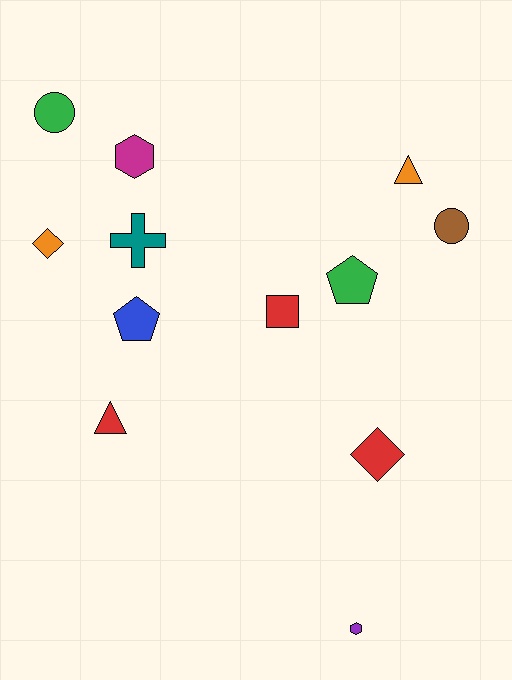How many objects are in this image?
There are 12 objects.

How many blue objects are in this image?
There is 1 blue object.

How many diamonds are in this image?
There are 2 diamonds.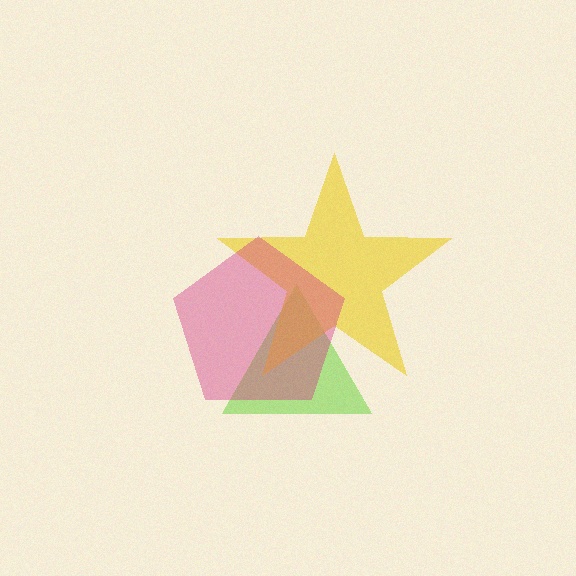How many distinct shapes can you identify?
There are 3 distinct shapes: a lime triangle, a yellow star, a magenta pentagon.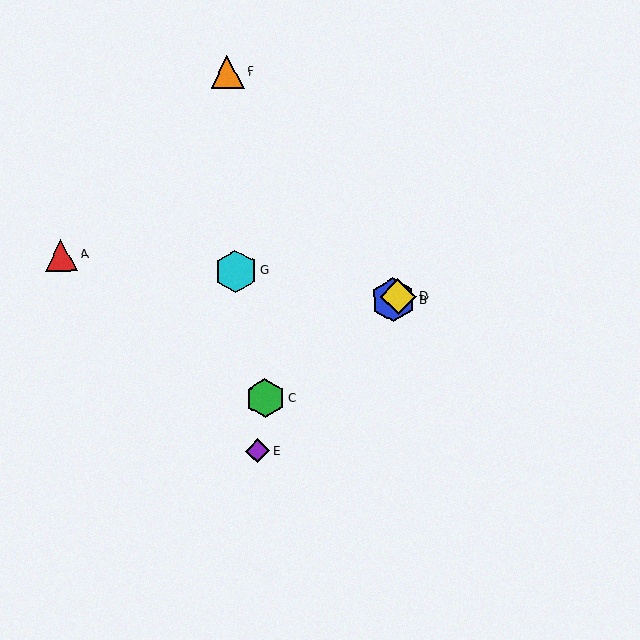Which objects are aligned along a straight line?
Objects B, C, D are aligned along a straight line.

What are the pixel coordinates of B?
Object B is at (393, 300).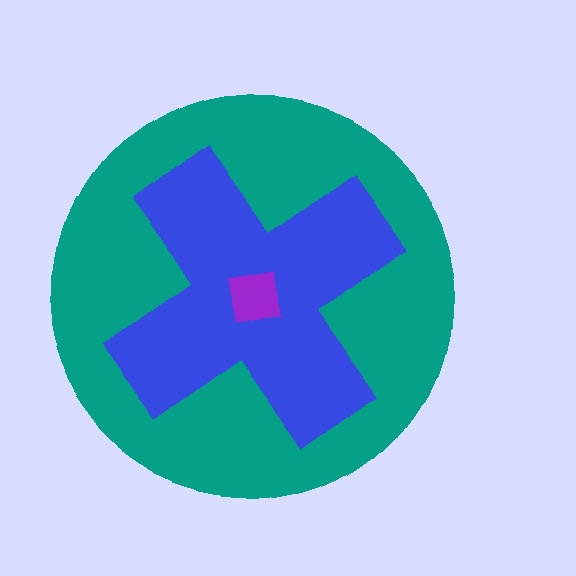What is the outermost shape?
The teal circle.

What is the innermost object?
The purple square.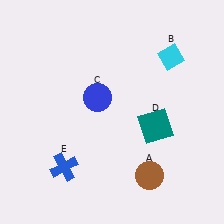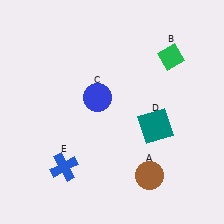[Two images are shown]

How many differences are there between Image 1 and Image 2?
There is 1 difference between the two images.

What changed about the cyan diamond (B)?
In Image 1, B is cyan. In Image 2, it changed to green.